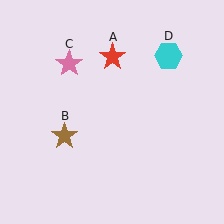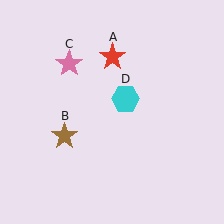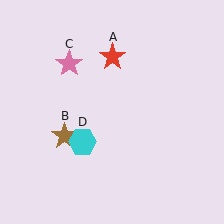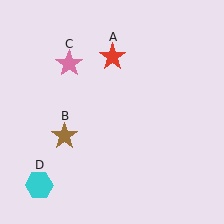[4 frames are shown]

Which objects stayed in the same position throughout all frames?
Red star (object A) and brown star (object B) and pink star (object C) remained stationary.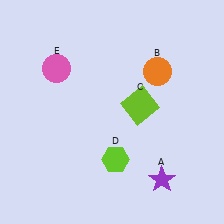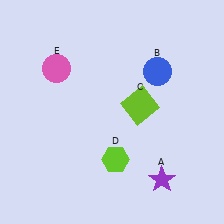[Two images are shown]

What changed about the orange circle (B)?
In Image 1, B is orange. In Image 2, it changed to blue.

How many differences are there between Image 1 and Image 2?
There is 1 difference between the two images.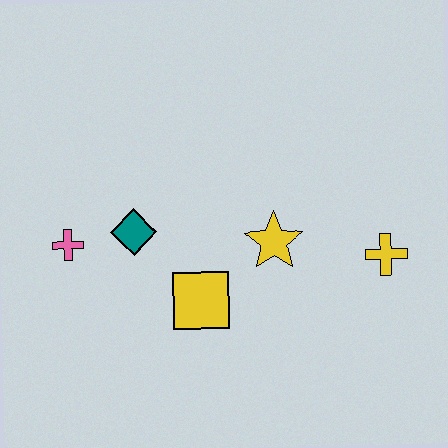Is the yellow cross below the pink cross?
Yes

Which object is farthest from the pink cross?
The yellow cross is farthest from the pink cross.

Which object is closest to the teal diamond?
The pink cross is closest to the teal diamond.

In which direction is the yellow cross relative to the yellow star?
The yellow cross is to the right of the yellow star.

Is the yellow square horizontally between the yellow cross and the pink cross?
Yes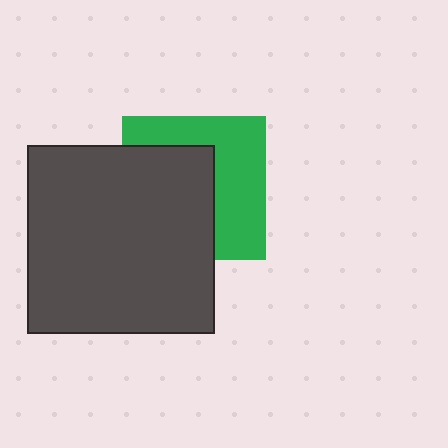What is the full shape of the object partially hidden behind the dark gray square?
The partially hidden object is a green square.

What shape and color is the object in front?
The object in front is a dark gray square.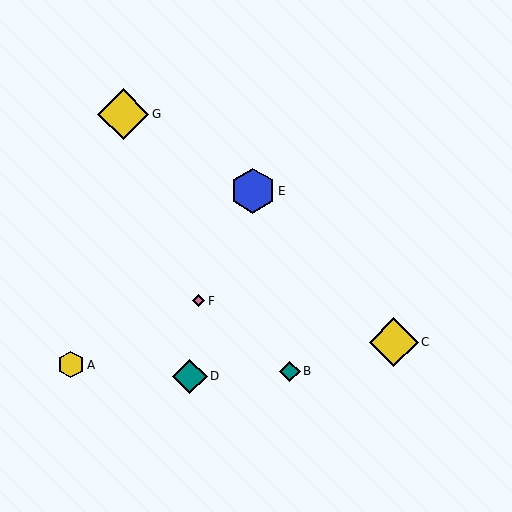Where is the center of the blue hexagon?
The center of the blue hexagon is at (253, 191).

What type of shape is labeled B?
Shape B is a teal diamond.